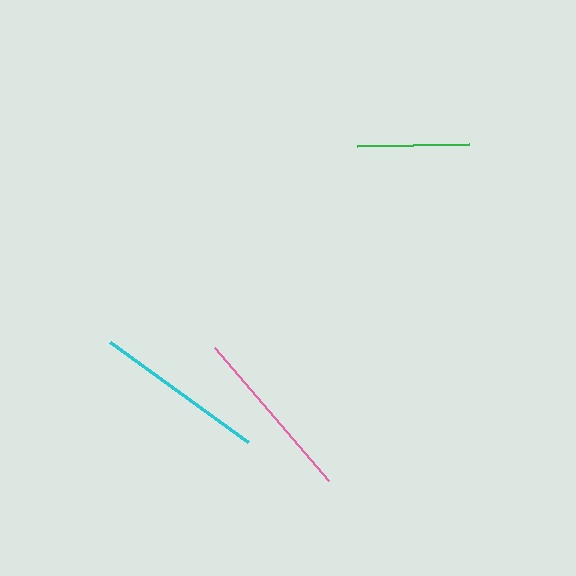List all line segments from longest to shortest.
From longest to shortest: pink, cyan, green.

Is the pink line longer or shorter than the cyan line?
The pink line is longer than the cyan line.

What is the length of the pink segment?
The pink segment is approximately 175 pixels long.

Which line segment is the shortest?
The green line is the shortest at approximately 112 pixels.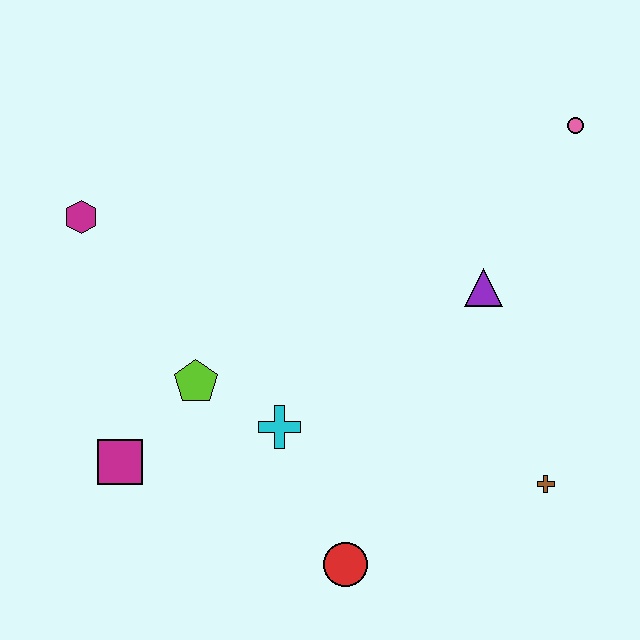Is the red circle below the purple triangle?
Yes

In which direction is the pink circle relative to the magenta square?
The pink circle is to the right of the magenta square.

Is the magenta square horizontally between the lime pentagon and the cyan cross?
No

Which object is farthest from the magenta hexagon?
The brown cross is farthest from the magenta hexagon.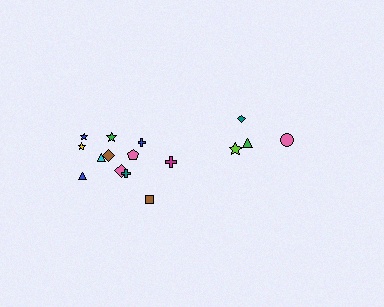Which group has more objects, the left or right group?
The left group.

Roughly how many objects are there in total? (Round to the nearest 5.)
Roughly 15 objects in total.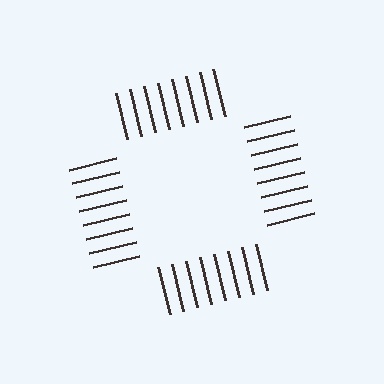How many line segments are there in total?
32 — 8 along each of the 4 edges.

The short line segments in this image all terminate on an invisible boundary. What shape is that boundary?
An illusory square — the line segments terminate on its edges but no continuous stroke is drawn.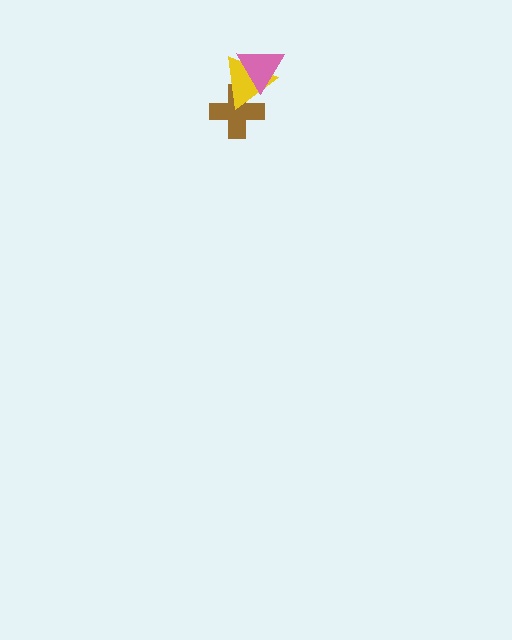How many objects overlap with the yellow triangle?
2 objects overlap with the yellow triangle.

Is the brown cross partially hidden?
Yes, it is partially covered by another shape.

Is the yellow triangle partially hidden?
Yes, it is partially covered by another shape.